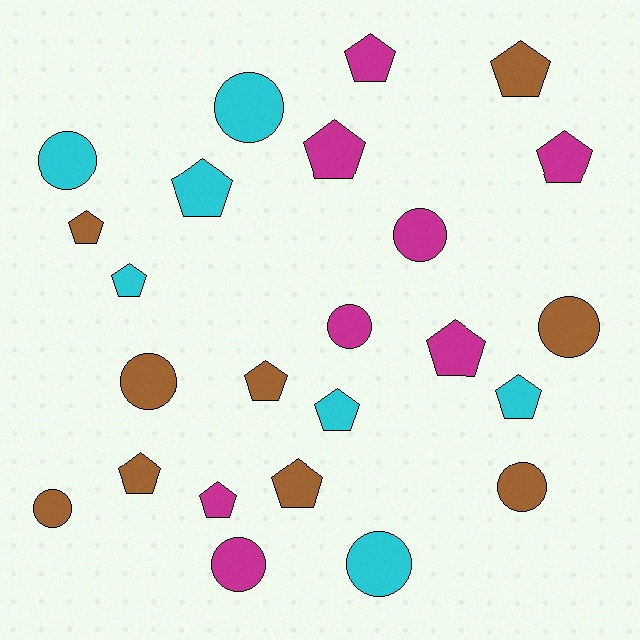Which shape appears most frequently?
Pentagon, with 14 objects.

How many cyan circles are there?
There are 3 cyan circles.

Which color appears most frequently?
Brown, with 9 objects.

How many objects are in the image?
There are 24 objects.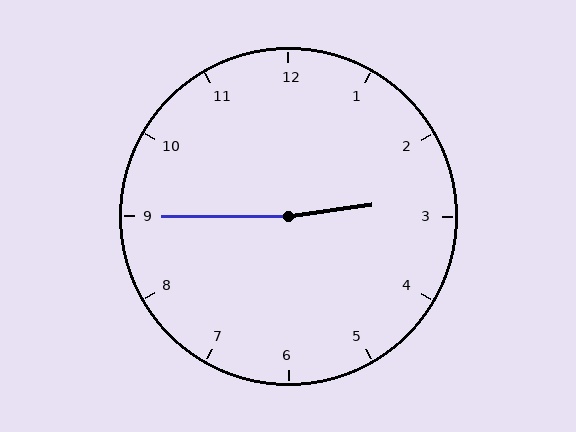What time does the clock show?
2:45.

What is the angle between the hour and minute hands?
Approximately 172 degrees.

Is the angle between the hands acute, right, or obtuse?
It is obtuse.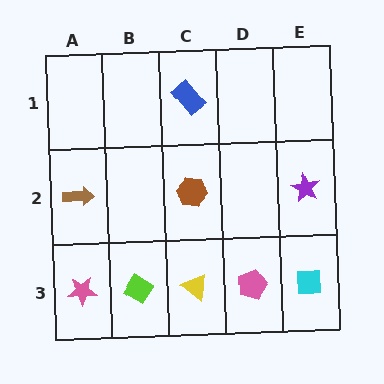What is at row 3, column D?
A pink pentagon.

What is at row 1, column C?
A blue rectangle.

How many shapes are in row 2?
3 shapes.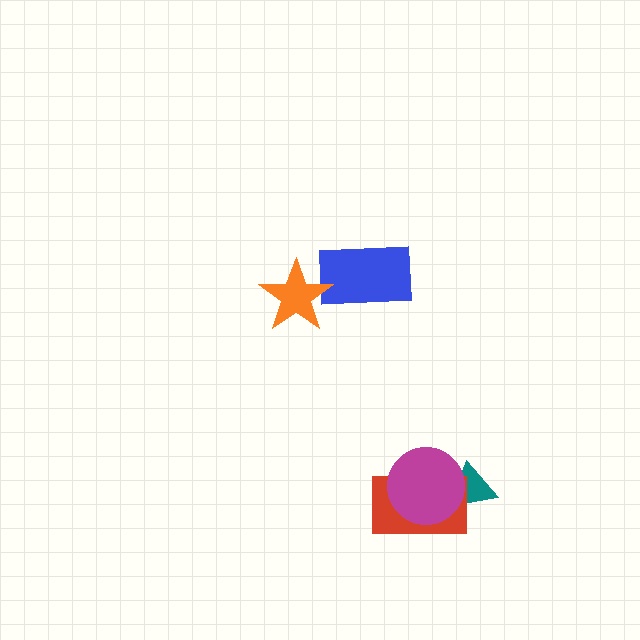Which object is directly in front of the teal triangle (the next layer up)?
The red rectangle is directly in front of the teal triangle.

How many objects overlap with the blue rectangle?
1 object overlaps with the blue rectangle.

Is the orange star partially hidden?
No, no other shape covers it.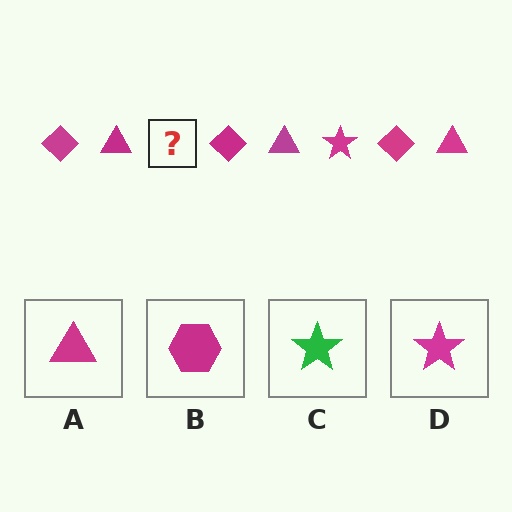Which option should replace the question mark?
Option D.